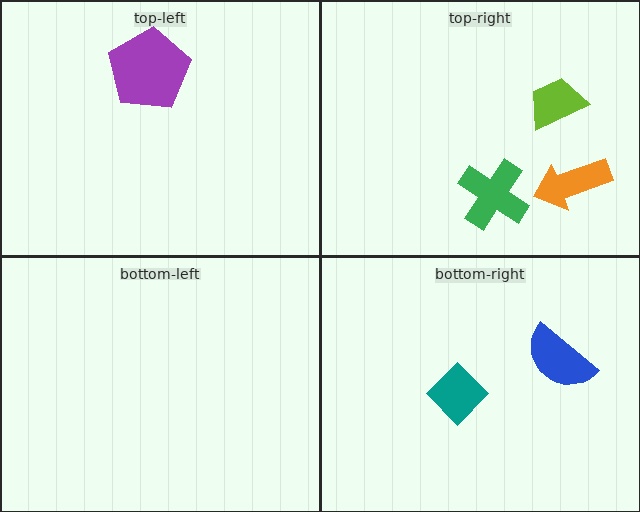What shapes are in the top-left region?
The purple pentagon.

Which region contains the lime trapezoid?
The top-right region.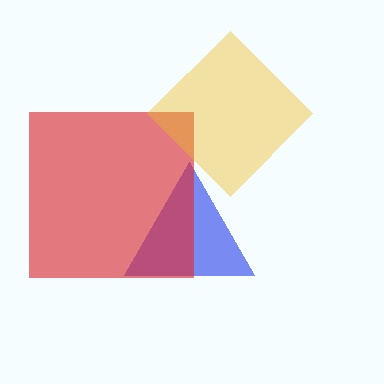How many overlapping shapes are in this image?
There are 3 overlapping shapes in the image.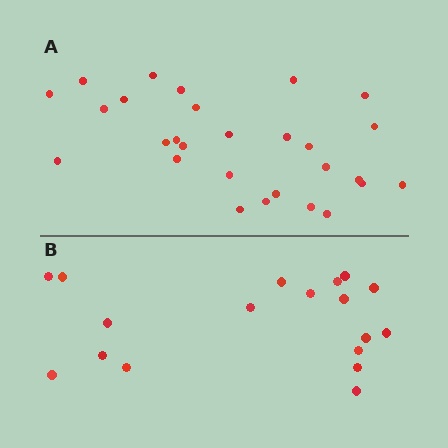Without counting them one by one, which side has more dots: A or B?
Region A (the top region) has more dots.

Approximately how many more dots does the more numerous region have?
Region A has roughly 10 or so more dots than region B.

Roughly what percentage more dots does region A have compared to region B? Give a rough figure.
About 55% more.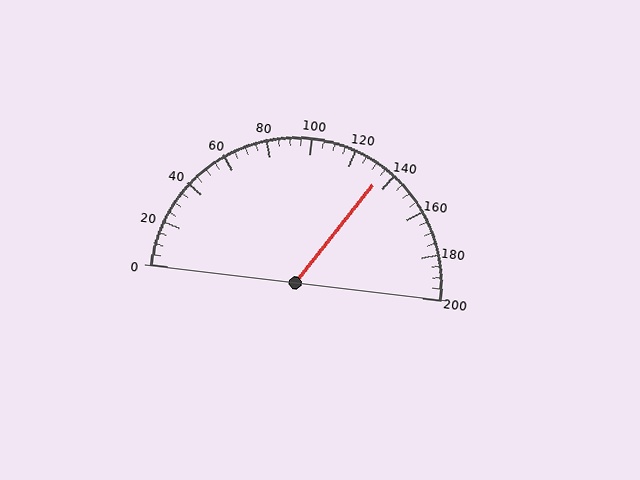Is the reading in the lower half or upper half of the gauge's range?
The reading is in the upper half of the range (0 to 200).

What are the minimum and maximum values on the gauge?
The gauge ranges from 0 to 200.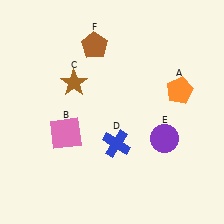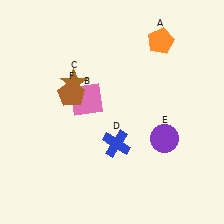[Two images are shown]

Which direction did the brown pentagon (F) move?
The brown pentagon (F) moved down.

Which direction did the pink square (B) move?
The pink square (B) moved up.